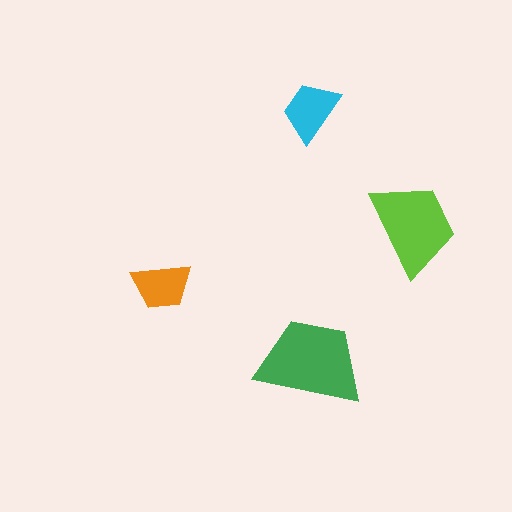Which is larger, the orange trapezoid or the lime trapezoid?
The lime one.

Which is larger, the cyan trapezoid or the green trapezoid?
The green one.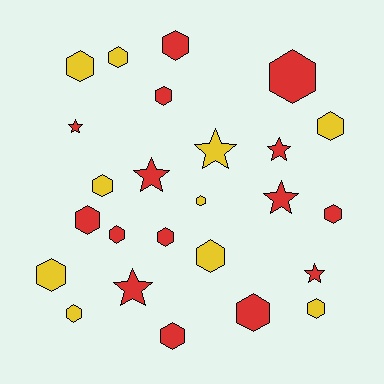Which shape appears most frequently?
Hexagon, with 18 objects.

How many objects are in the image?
There are 25 objects.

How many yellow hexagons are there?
There are 9 yellow hexagons.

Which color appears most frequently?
Red, with 15 objects.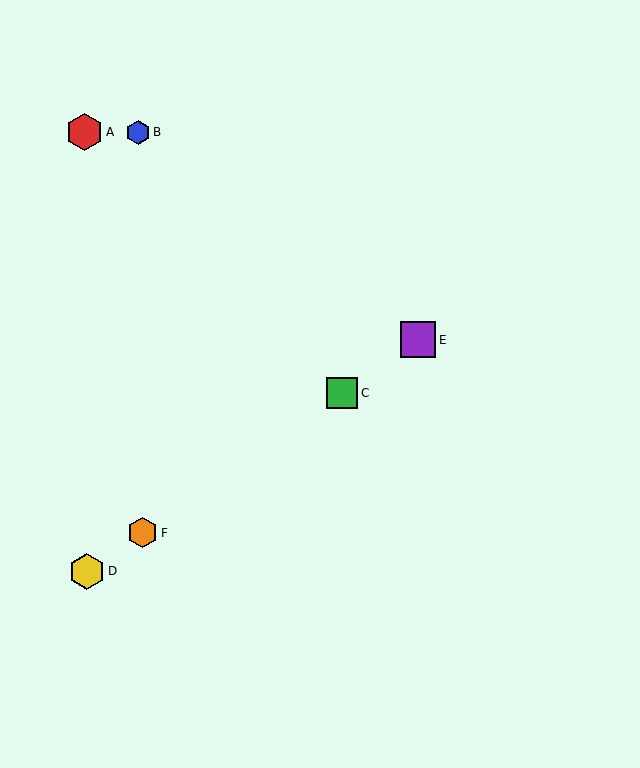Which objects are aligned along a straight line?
Objects C, D, E, F are aligned along a straight line.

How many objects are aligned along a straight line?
4 objects (C, D, E, F) are aligned along a straight line.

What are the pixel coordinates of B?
Object B is at (138, 132).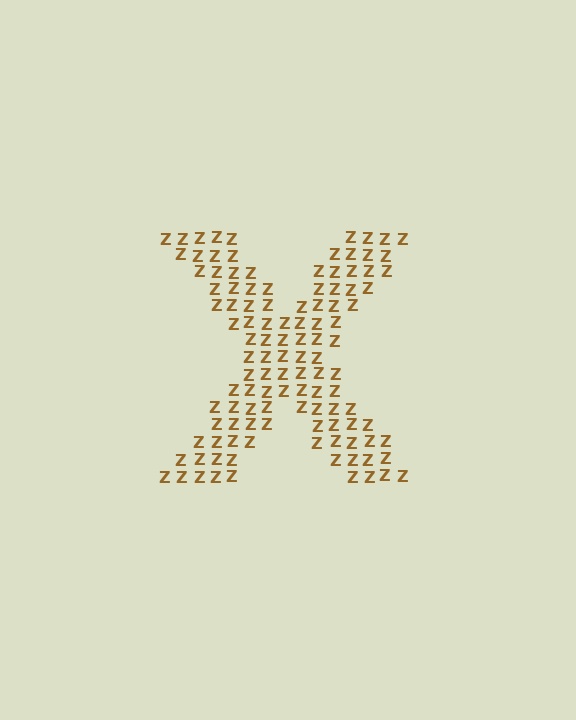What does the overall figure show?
The overall figure shows the letter X.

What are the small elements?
The small elements are letter Z's.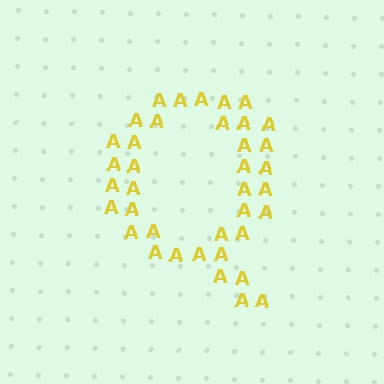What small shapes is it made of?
It is made of small letter A's.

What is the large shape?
The large shape is the letter Q.